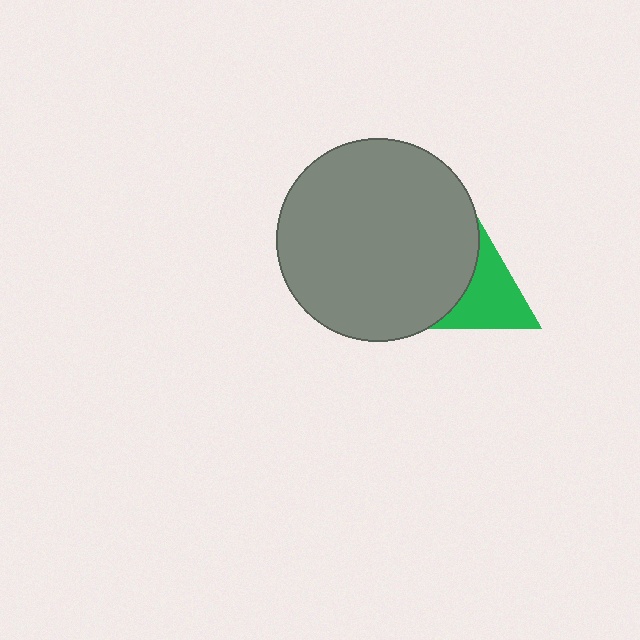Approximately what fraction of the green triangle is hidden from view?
Roughly 42% of the green triangle is hidden behind the gray circle.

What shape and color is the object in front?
The object in front is a gray circle.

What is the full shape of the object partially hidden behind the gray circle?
The partially hidden object is a green triangle.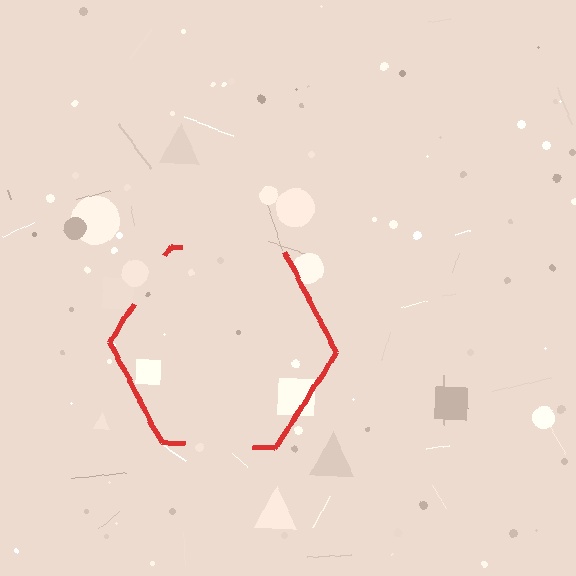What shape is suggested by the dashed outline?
The dashed outline suggests a hexagon.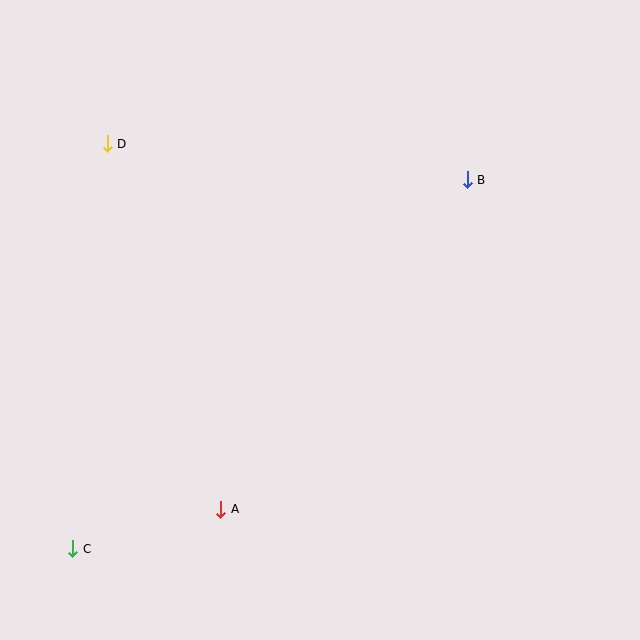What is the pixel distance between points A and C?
The distance between A and C is 153 pixels.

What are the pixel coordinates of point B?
Point B is at (467, 180).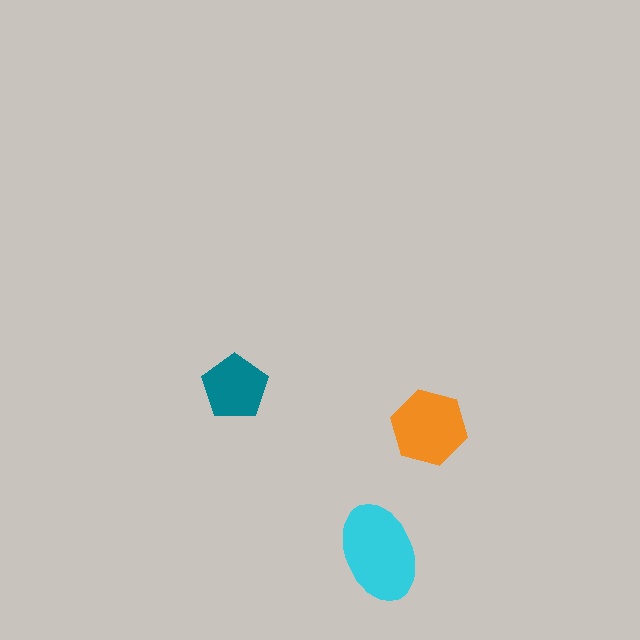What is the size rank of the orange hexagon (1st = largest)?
2nd.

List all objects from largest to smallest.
The cyan ellipse, the orange hexagon, the teal pentagon.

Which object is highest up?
The teal pentagon is topmost.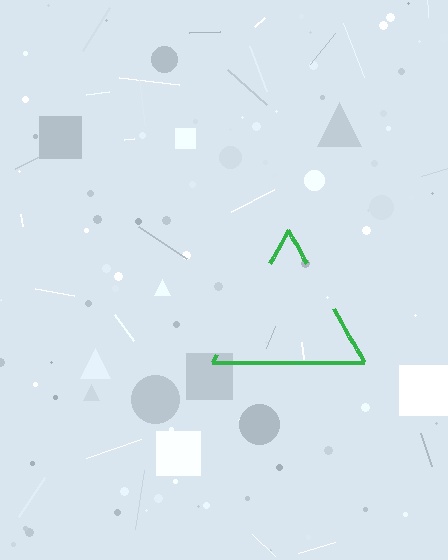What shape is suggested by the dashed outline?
The dashed outline suggests a triangle.